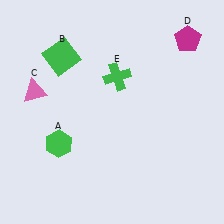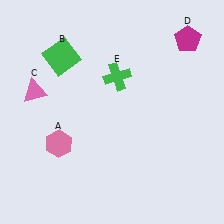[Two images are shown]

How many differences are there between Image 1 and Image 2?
There is 1 difference between the two images.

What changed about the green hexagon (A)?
In Image 1, A is green. In Image 2, it changed to pink.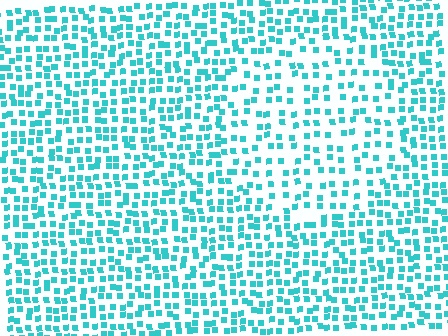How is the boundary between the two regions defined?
The boundary is defined by a change in element density (approximately 1.7x ratio). All elements are the same color, size, and shape.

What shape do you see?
I see a circle.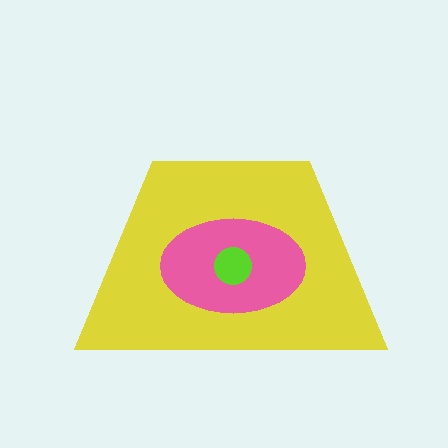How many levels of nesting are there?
3.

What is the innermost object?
The lime circle.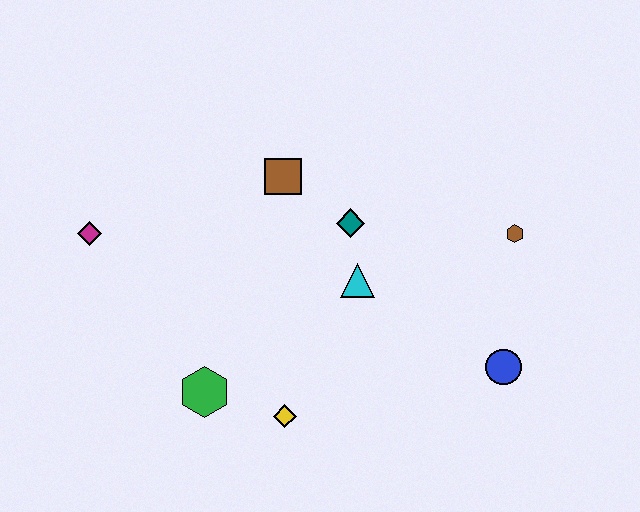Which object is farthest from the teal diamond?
The magenta diamond is farthest from the teal diamond.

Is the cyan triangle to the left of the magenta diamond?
No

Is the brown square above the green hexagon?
Yes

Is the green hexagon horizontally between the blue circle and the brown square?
No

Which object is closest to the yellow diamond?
The green hexagon is closest to the yellow diamond.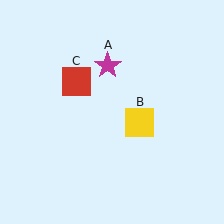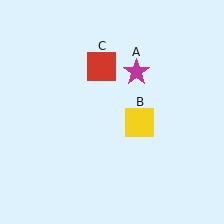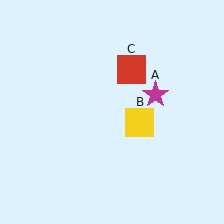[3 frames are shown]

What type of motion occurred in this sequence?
The magenta star (object A), red square (object C) rotated clockwise around the center of the scene.